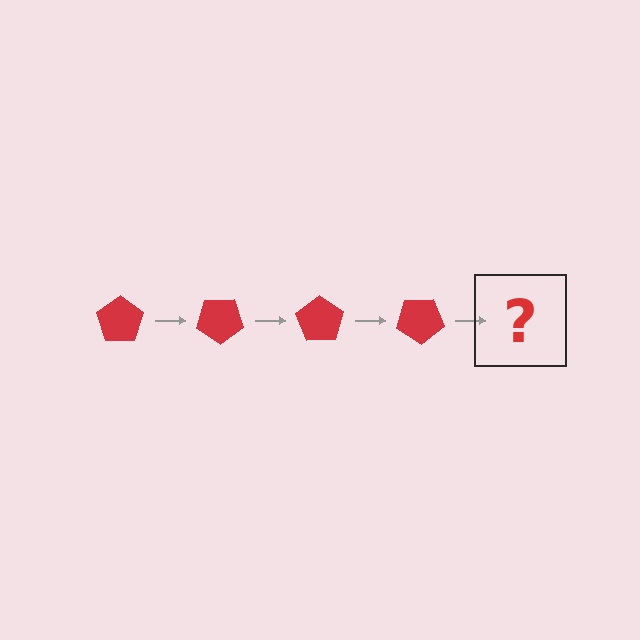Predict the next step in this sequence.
The next step is a red pentagon rotated 140 degrees.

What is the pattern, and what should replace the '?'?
The pattern is that the pentagon rotates 35 degrees each step. The '?' should be a red pentagon rotated 140 degrees.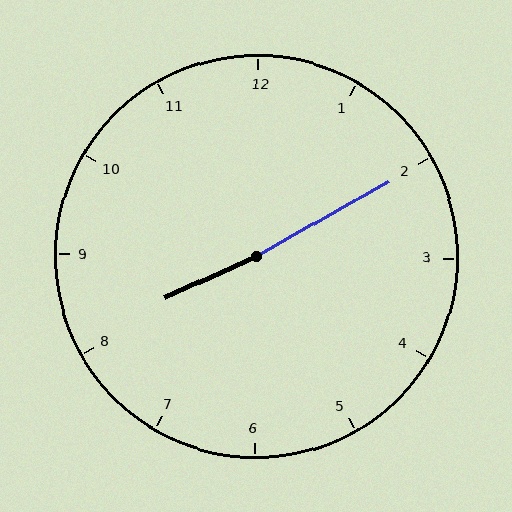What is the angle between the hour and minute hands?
Approximately 175 degrees.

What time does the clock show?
8:10.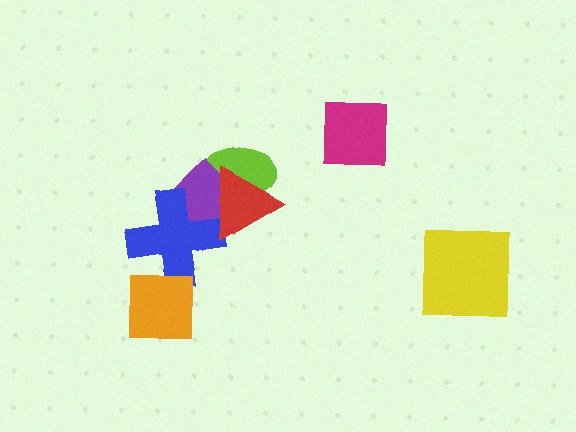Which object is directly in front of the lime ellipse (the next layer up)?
The purple diamond is directly in front of the lime ellipse.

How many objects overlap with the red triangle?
3 objects overlap with the red triangle.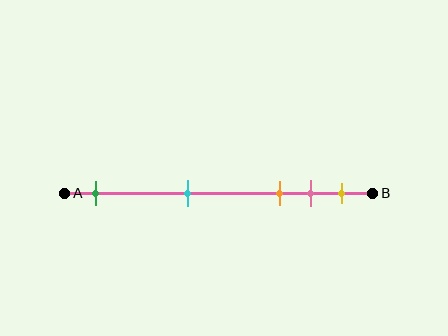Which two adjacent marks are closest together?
The pink and yellow marks are the closest adjacent pair.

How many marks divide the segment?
There are 5 marks dividing the segment.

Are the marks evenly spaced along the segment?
No, the marks are not evenly spaced.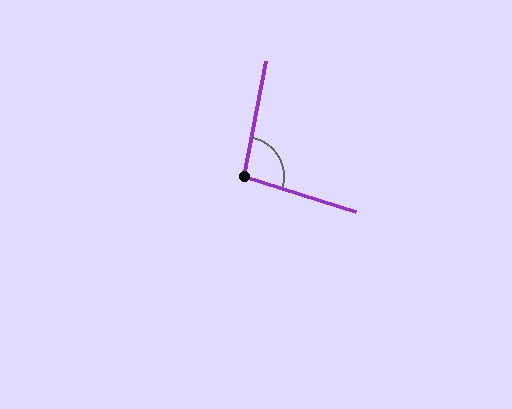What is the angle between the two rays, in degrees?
Approximately 96 degrees.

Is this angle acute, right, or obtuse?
It is obtuse.